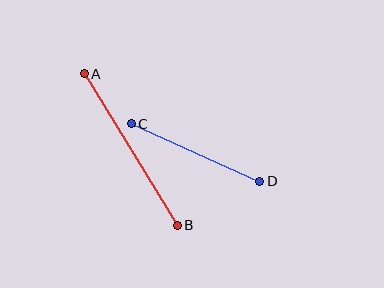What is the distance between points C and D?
The distance is approximately 140 pixels.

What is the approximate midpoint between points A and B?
The midpoint is at approximately (131, 149) pixels.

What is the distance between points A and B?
The distance is approximately 178 pixels.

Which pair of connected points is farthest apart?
Points A and B are farthest apart.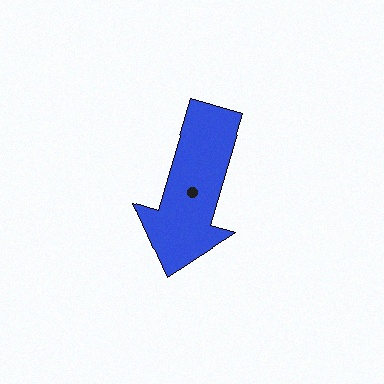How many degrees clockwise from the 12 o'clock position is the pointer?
Approximately 197 degrees.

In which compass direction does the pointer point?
South.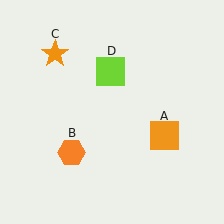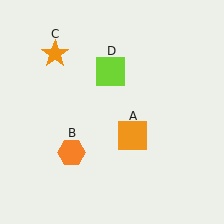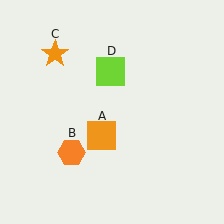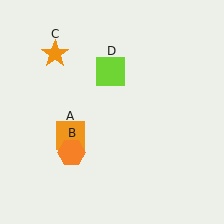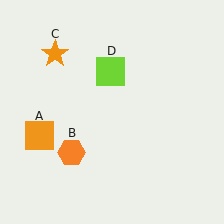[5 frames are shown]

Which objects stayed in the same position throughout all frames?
Orange hexagon (object B) and orange star (object C) and lime square (object D) remained stationary.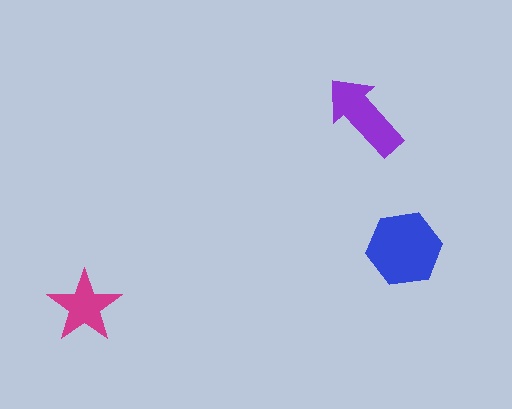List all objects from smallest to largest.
The magenta star, the purple arrow, the blue hexagon.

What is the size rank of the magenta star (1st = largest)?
3rd.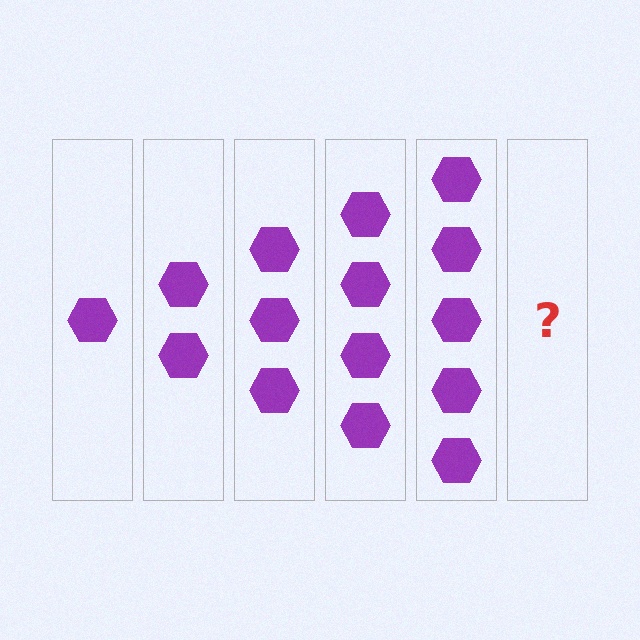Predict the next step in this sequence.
The next step is 6 hexagons.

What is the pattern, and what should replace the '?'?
The pattern is that each step adds one more hexagon. The '?' should be 6 hexagons.